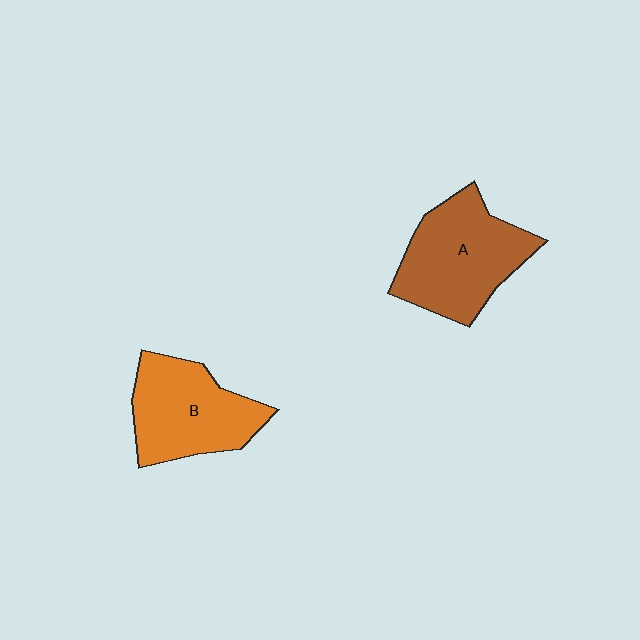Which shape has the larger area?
Shape A (brown).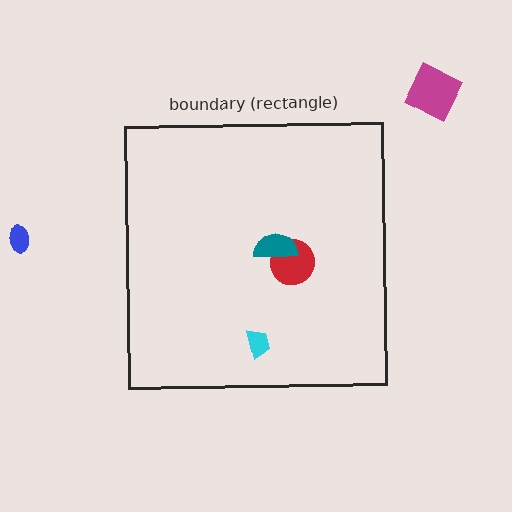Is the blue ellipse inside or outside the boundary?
Outside.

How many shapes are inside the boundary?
3 inside, 2 outside.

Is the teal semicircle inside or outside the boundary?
Inside.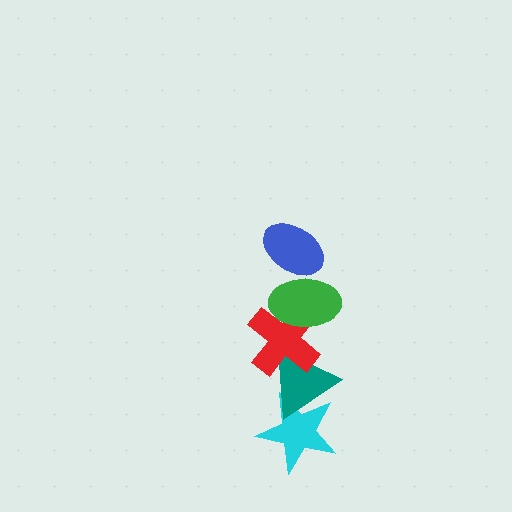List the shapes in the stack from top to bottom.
From top to bottom: the blue ellipse, the green ellipse, the red cross, the teal triangle, the cyan star.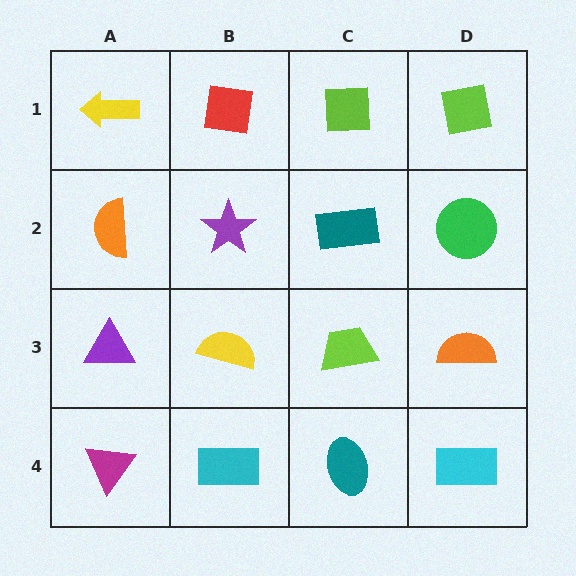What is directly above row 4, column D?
An orange semicircle.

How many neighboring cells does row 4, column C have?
3.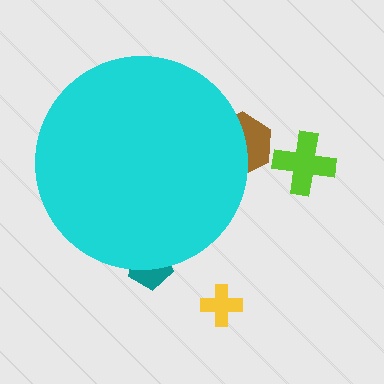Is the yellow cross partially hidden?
No, the yellow cross is fully visible.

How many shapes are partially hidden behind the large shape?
2 shapes are partially hidden.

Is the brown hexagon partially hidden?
Yes, the brown hexagon is partially hidden behind the cyan circle.